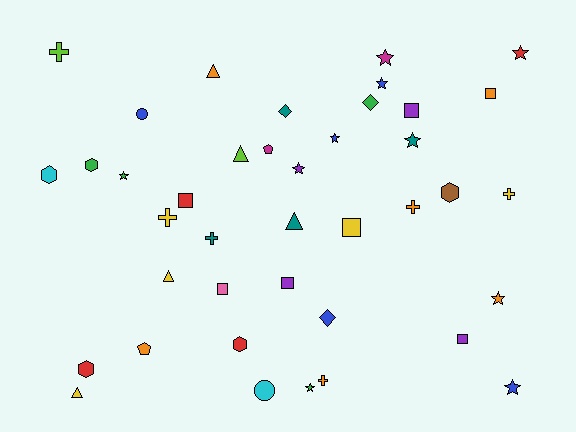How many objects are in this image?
There are 40 objects.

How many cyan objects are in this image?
There are 2 cyan objects.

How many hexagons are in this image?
There are 5 hexagons.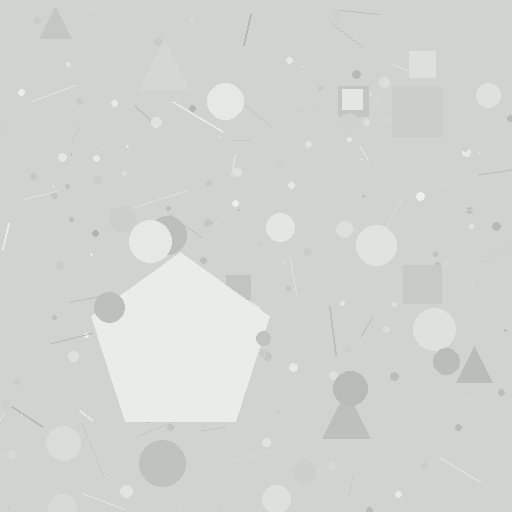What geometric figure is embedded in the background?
A pentagon is embedded in the background.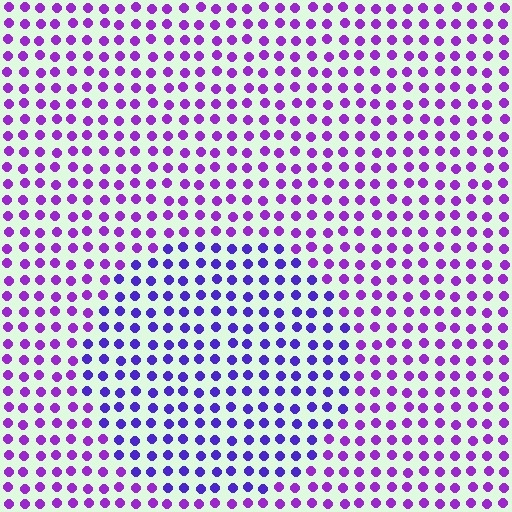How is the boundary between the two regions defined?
The boundary is defined purely by a slight shift in hue (about 29 degrees). Spacing, size, and orientation are identical on both sides.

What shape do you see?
I see a circle.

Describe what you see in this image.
The image is filled with small purple elements in a uniform arrangement. A circle-shaped region is visible where the elements are tinted to a slightly different hue, forming a subtle color boundary.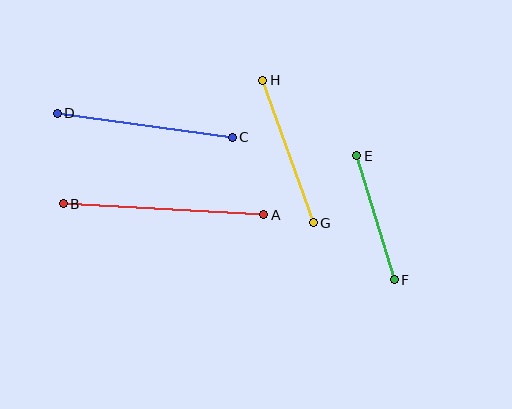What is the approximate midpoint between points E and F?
The midpoint is at approximately (376, 218) pixels.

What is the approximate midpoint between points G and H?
The midpoint is at approximately (288, 151) pixels.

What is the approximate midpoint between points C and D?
The midpoint is at approximately (145, 125) pixels.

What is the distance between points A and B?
The distance is approximately 201 pixels.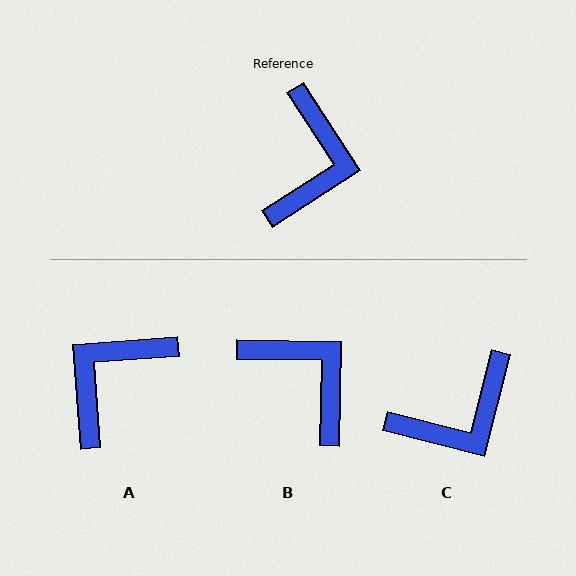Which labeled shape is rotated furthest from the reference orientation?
A, about 151 degrees away.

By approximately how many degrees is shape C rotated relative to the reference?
Approximately 47 degrees clockwise.